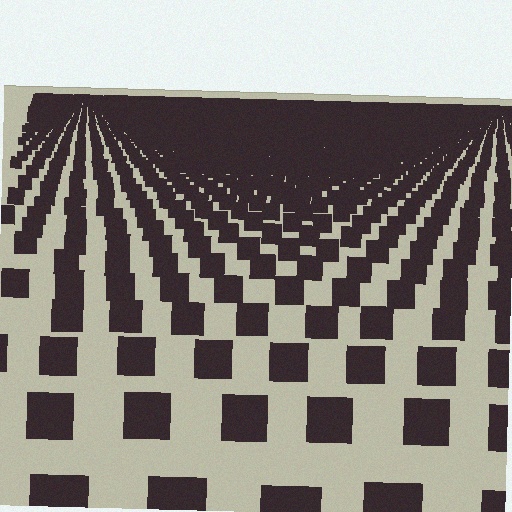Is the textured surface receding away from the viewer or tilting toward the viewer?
The surface is receding away from the viewer. Texture elements get smaller and denser toward the top.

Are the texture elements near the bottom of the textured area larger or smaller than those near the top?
Larger. Near the bottom, elements are closer to the viewer and appear at a bigger on-screen size.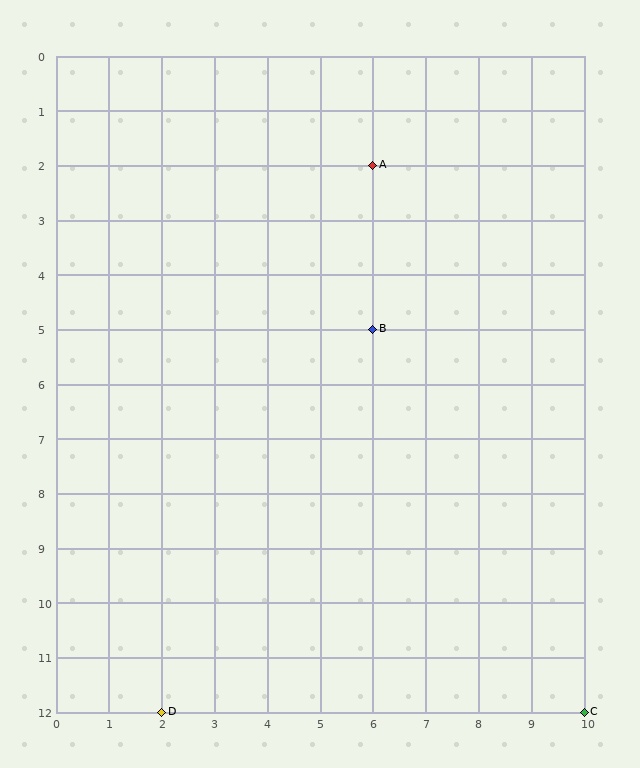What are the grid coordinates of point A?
Point A is at grid coordinates (6, 2).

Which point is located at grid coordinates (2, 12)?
Point D is at (2, 12).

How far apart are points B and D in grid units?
Points B and D are 4 columns and 7 rows apart (about 8.1 grid units diagonally).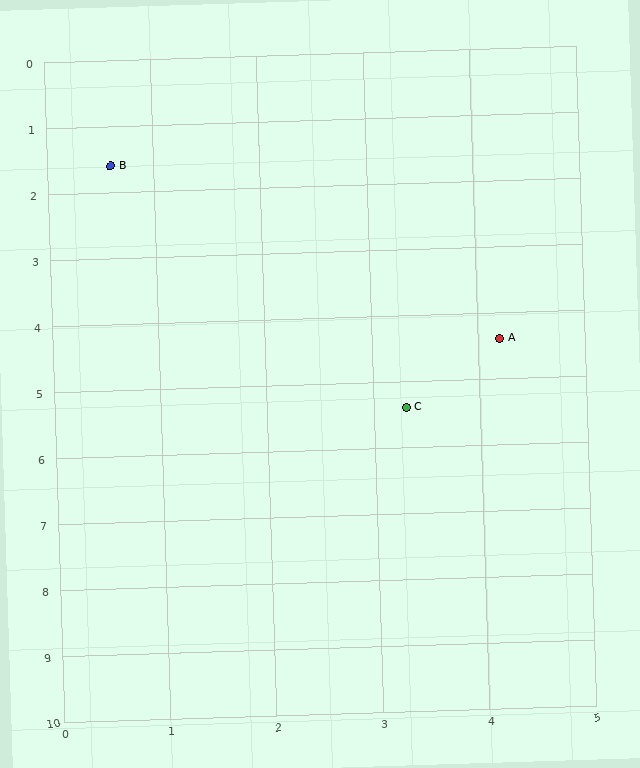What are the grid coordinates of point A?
Point A is at approximately (4.2, 4.4).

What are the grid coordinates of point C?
Point C is at approximately (3.3, 5.4).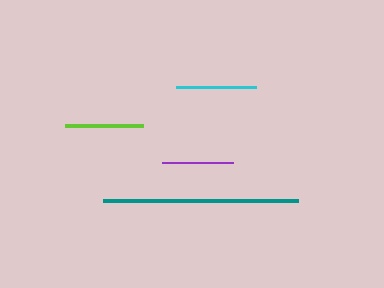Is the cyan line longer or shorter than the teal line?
The teal line is longer than the cyan line.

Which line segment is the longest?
The teal line is the longest at approximately 196 pixels.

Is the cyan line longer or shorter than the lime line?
The cyan line is longer than the lime line.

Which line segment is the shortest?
The purple line is the shortest at approximately 71 pixels.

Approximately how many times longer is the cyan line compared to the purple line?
The cyan line is approximately 1.1 times the length of the purple line.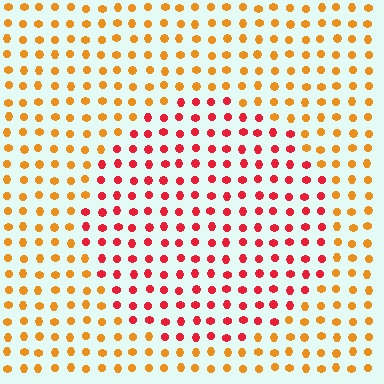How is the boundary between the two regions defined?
The boundary is defined purely by a slight shift in hue (about 41 degrees). Spacing, size, and orientation are identical on both sides.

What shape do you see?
I see a circle.